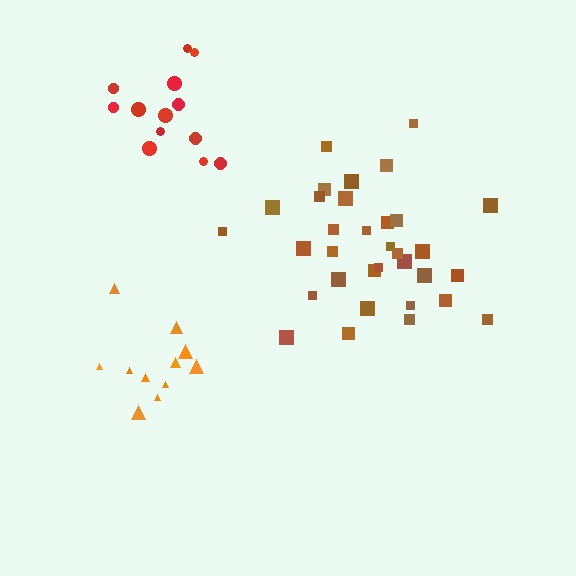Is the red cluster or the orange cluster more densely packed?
Orange.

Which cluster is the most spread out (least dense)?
Red.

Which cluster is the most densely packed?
Orange.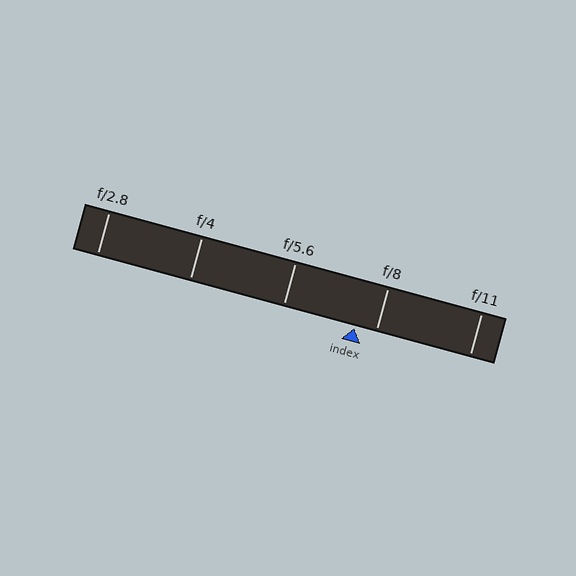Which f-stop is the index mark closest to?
The index mark is closest to f/8.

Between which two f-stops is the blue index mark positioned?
The index mark is between f/5.6 and f/8.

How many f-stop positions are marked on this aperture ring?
There are 5 f-stop positions marked.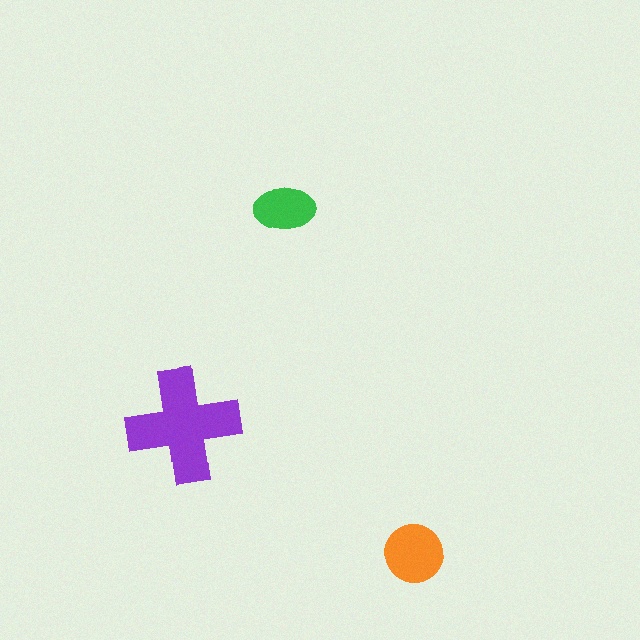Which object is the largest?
The purple cross.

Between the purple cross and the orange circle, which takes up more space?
The purple cross.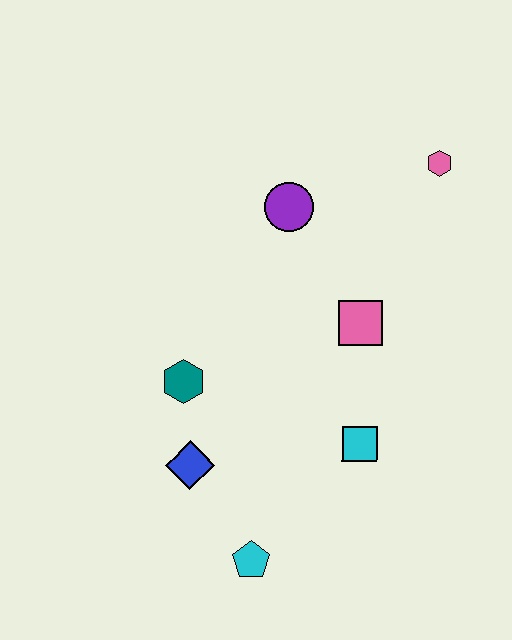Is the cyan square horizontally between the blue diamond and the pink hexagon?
Yes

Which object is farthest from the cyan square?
The pink hexagon is farthest from the cyan square.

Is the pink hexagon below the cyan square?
No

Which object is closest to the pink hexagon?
The purple circle is closest to the pink hexagon.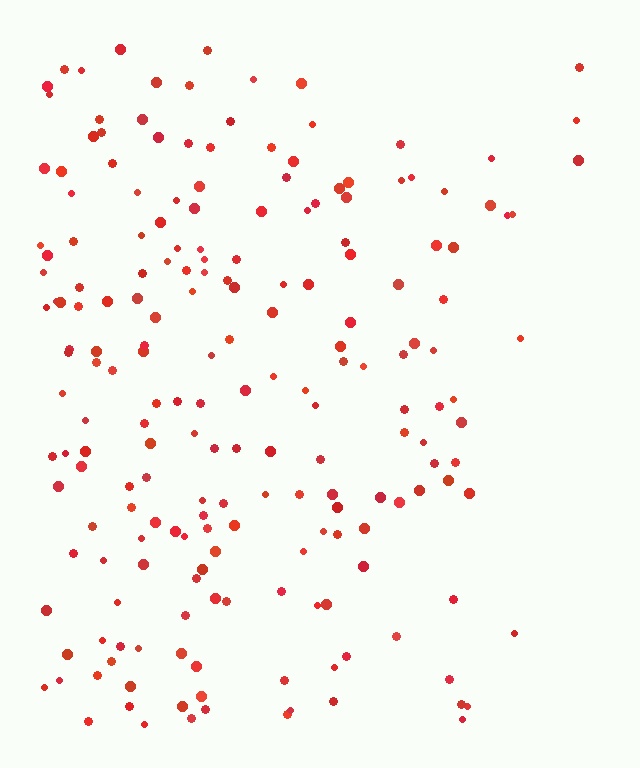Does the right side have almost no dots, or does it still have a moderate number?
Still a moderate number, just noticeably fewer than the left.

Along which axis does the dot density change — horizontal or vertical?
Horizontal.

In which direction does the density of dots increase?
From right to left, with the left side densest.